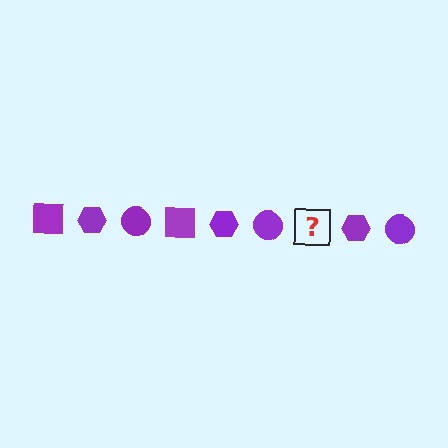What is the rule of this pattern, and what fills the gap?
The rule is that the pattern cycles through square, hexagon, circle shapes in purple. The gap should be filled with a purple square.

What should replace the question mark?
The question mark should be replaced with a purple square.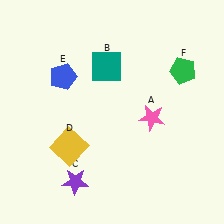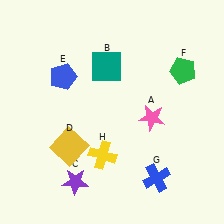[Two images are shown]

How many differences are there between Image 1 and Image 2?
There are 2 differences between the two images.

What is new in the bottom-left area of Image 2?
A yellow cross (H) was added in the bottom-left area of Image 2.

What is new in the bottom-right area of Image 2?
A blue cross (G) was added in the bottom-right area of Image 2.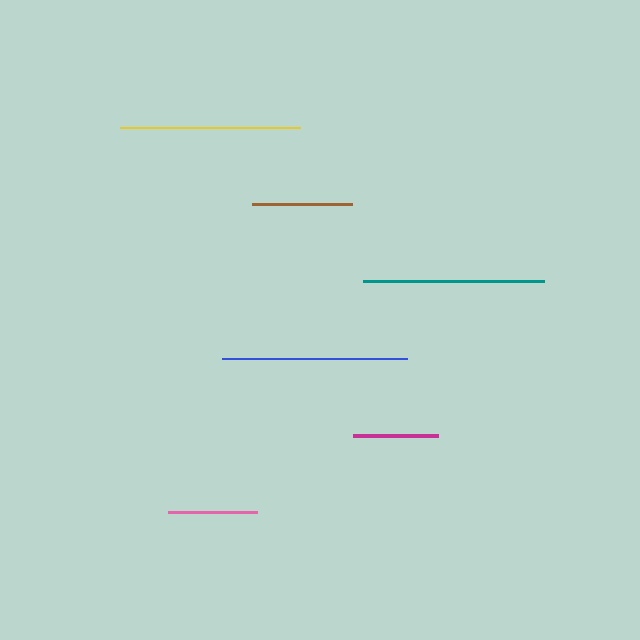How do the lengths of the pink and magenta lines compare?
The pink and magenta lines are approximately the same length.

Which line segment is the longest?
The blue line is the longest at approximately 186 pixels.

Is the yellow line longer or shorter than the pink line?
The yellow line is longer than the pink line.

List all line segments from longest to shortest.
From longest to shortest: blue, teal, yellow, brown, pink, magenta.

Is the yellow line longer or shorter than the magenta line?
The yellow line is longer than the magenta line.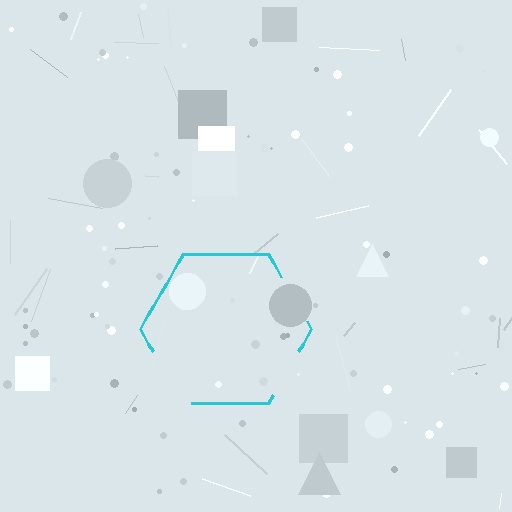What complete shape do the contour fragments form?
The contour fragments form a hexagon.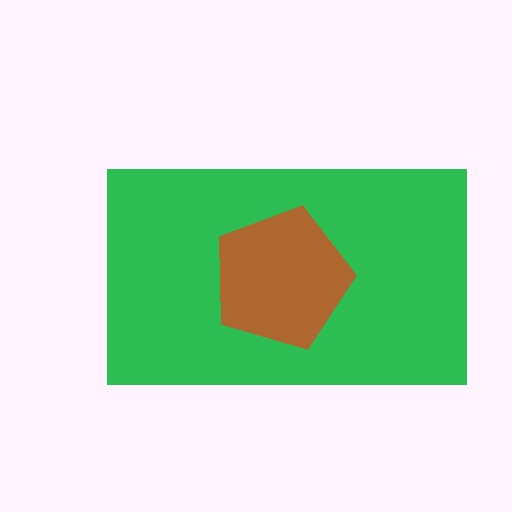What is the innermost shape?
The brown pentagon.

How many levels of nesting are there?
2.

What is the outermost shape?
The green rectangle.